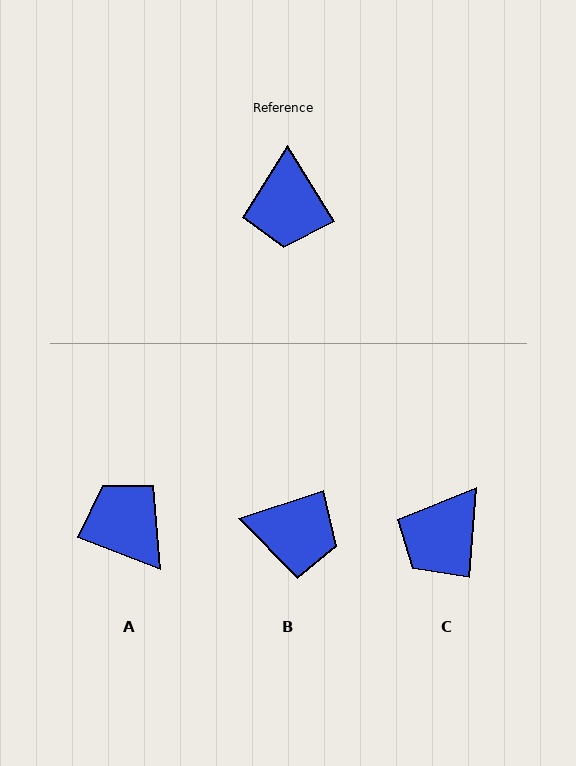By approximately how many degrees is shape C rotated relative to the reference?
Approximately 37 degrees clockwise.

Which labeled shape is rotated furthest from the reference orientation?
A, about 143 degrees away.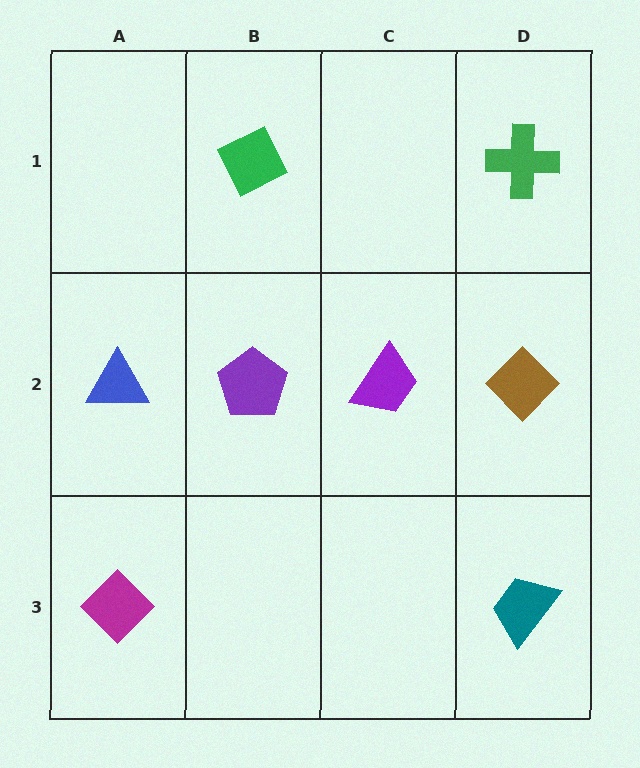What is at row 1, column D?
A green cross.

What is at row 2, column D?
A brown diamond.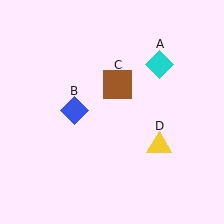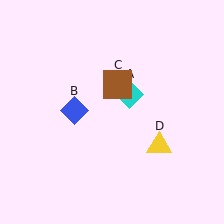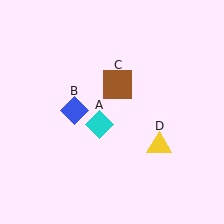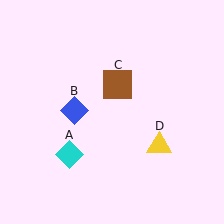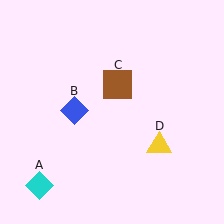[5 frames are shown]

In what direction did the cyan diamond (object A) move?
The cyan diamond (object A) moved down and to the left.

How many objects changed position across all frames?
1 object changed position: cyan diamond (object A).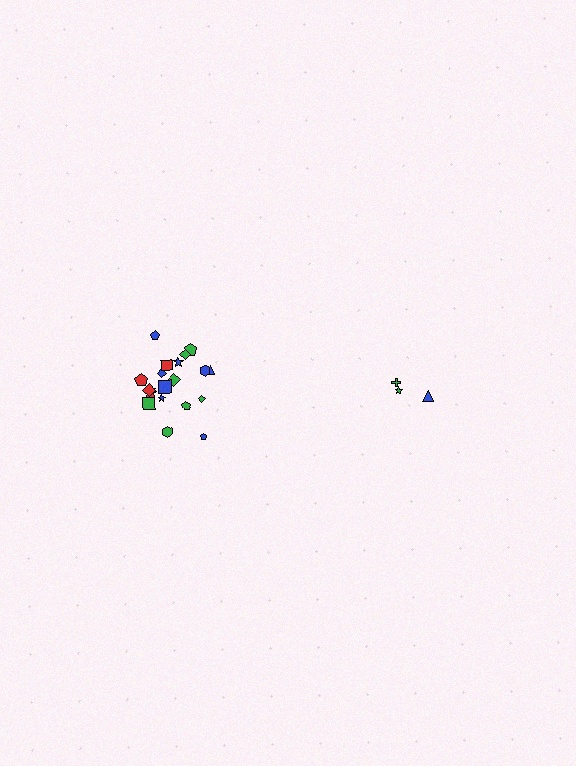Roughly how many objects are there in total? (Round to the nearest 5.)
Roughly 25 objects in total.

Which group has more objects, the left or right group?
The left group.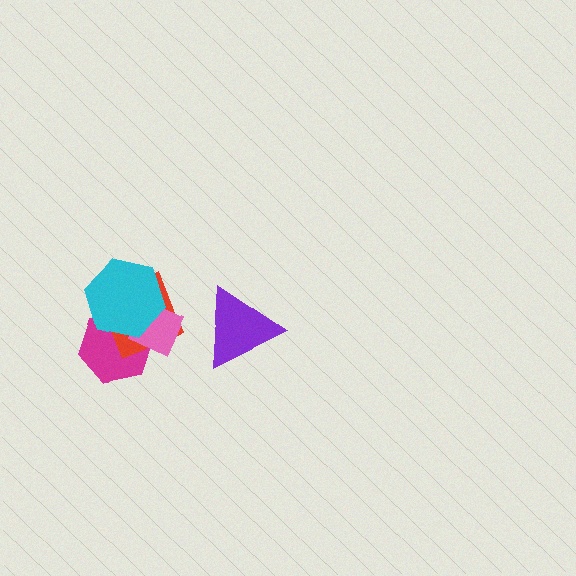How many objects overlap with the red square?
3 objects overlap with the red square.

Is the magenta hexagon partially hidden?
Yes, it is partially covered by another shape.